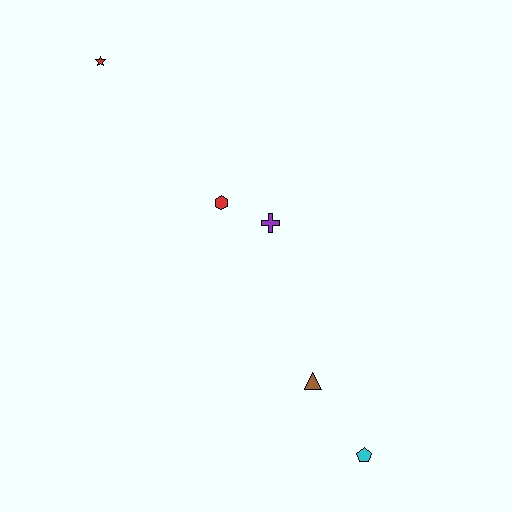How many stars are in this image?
There is 1 star.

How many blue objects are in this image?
There are no blue objects.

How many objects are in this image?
There are 5 objects.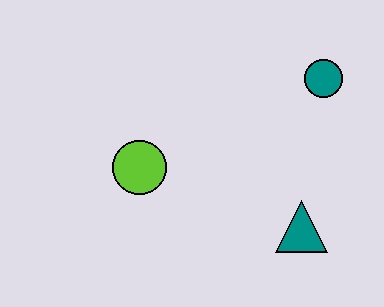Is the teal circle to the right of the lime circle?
Yes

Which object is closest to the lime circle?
The teal triangle is closest to the lime circle.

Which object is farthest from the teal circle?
The lime circle is farthest from the teal circle.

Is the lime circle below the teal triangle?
No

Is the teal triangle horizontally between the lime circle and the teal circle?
Yes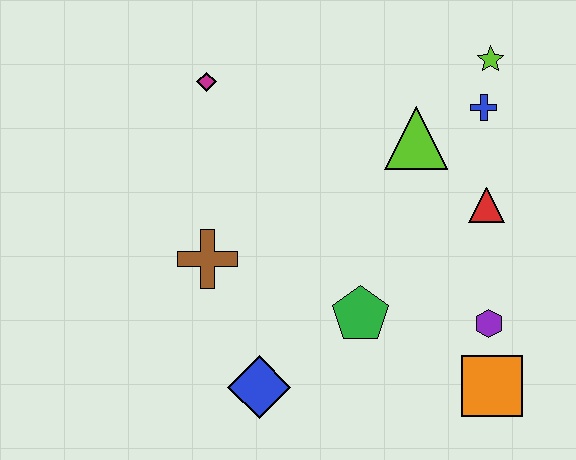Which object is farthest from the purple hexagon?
The magenta diamond is farthest from the purple hexagon.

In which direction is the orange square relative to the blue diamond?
The orange square is to the right of the blue diamond.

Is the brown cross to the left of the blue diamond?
Yes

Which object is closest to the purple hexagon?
The orange square is closest to the purple hexagon.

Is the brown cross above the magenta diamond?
No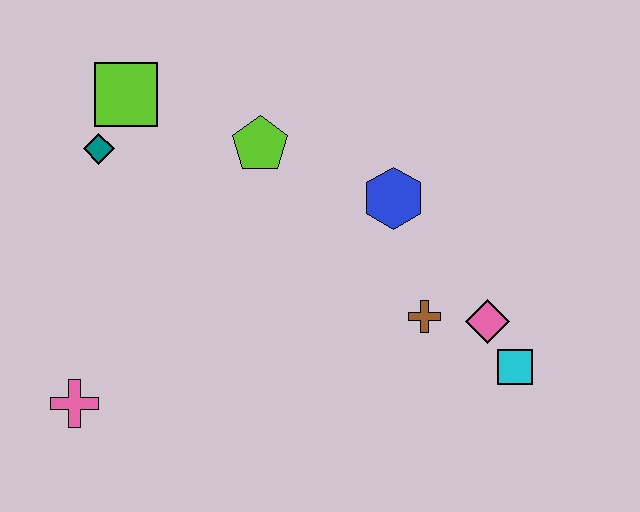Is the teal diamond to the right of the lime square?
No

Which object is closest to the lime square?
The teal diamond is closest to the lime square.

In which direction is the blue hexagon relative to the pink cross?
The blue hexagon is to the right of the pink cross.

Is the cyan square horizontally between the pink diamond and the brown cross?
No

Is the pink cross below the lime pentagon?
Yes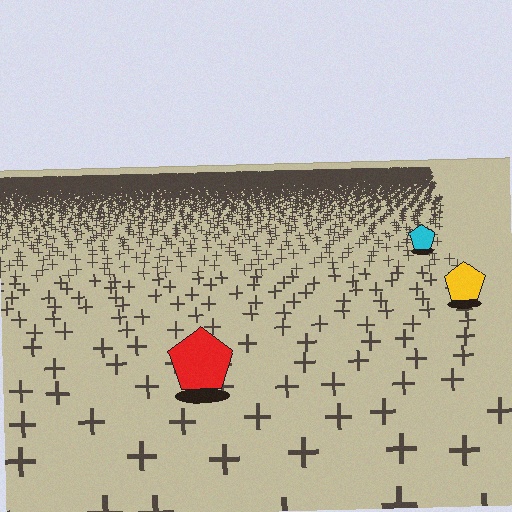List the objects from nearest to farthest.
From nearest to farthest: the red pentagon, the yellow pentagon, the cyan pentagon.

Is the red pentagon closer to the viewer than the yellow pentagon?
Yes. The red pentagon is closer — you can tell from the texture gradient: the ground texture is coarser near it.